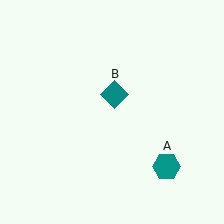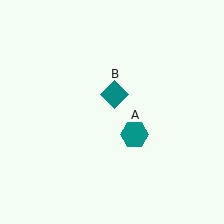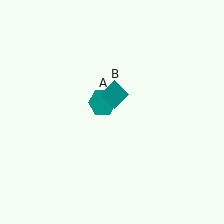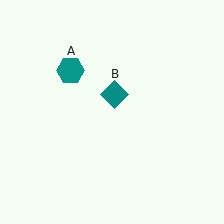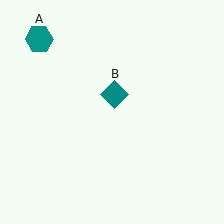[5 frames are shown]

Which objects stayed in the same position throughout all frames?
Teal diamond (object B) remained stationary.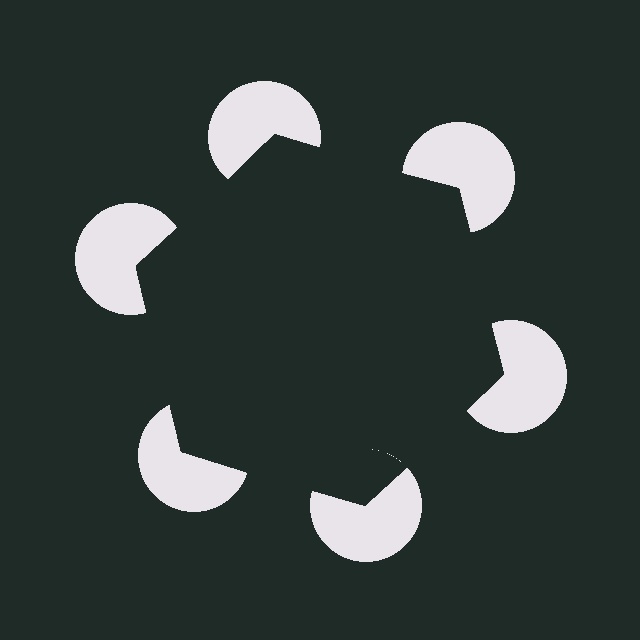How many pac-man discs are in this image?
There are 6 — one at each vertex of the illusory hexagon.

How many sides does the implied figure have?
6 sides.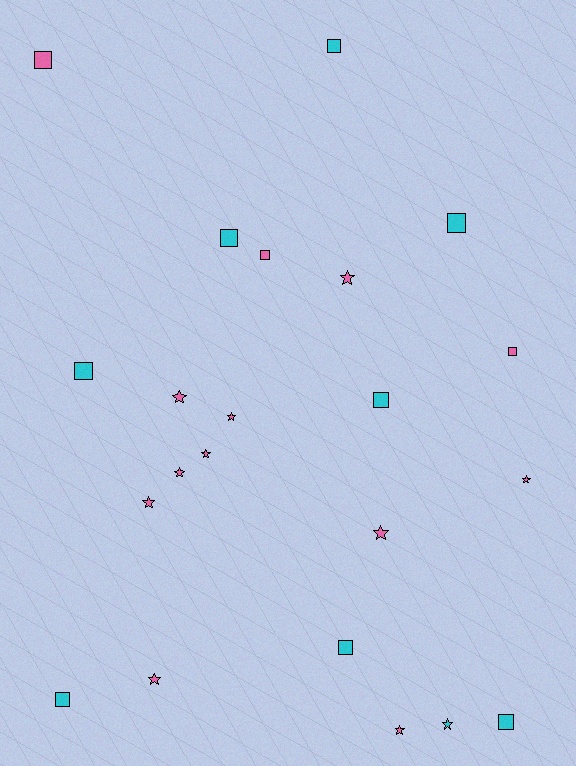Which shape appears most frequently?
Square, with 11 objects.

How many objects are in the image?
There are 22 objects.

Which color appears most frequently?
Pink, with 13 objects.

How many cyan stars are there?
There is 1 cyan star.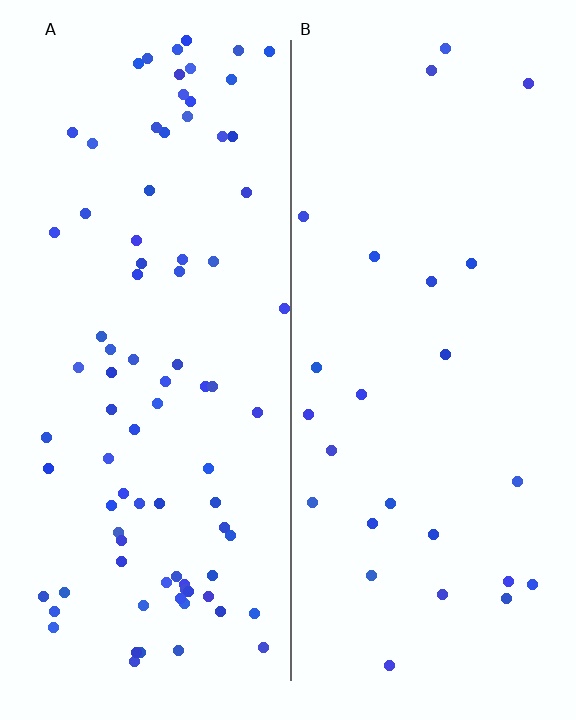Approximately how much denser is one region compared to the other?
Approximately 3.3× — region A over region B.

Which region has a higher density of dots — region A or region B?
A (the left).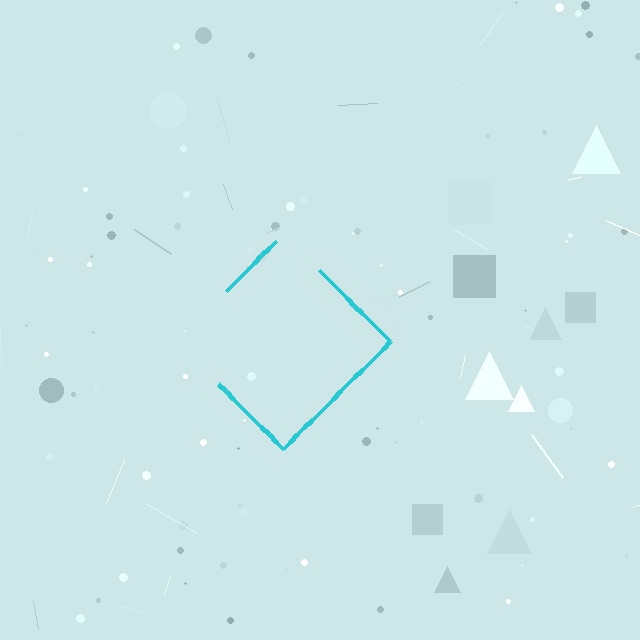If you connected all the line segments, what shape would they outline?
They would outline a diamond.